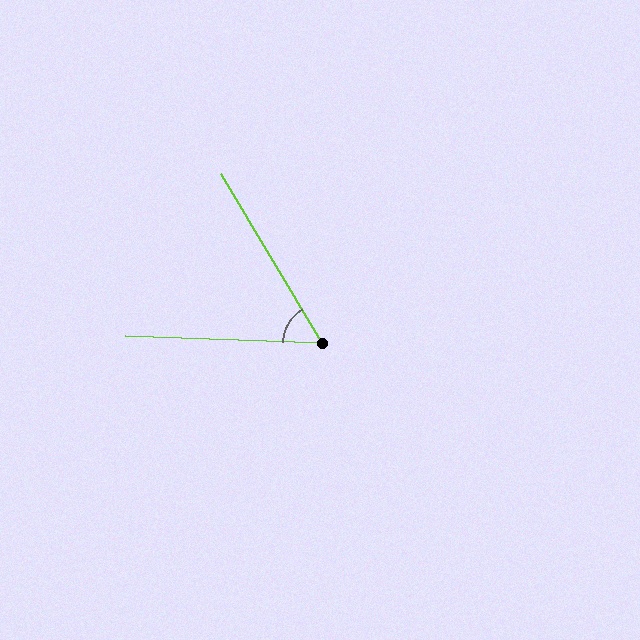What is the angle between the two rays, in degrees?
Approximately 57 degrees.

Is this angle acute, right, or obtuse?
It is acute.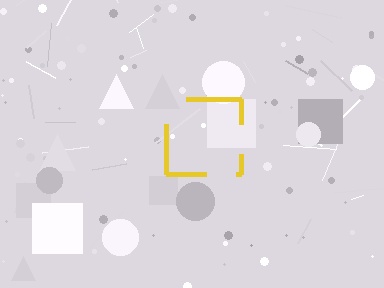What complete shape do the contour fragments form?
The contour fragments form a square.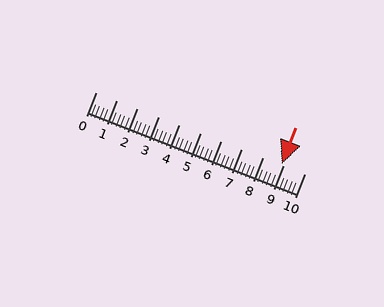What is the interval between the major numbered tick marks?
The major tick marks are spaced 1 units apart.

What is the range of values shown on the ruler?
The ruler shows values from 0 to 10.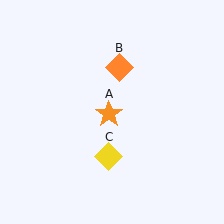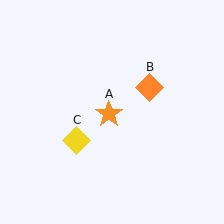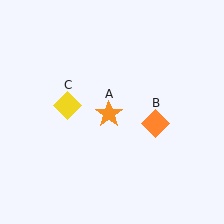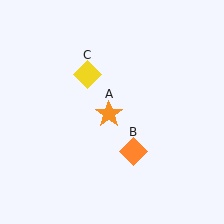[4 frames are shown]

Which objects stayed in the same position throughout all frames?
Orange star (object A) remained stationary.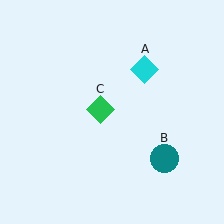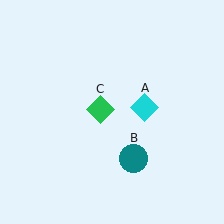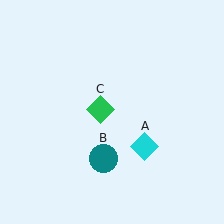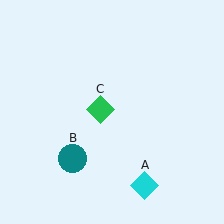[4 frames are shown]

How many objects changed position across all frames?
2 objects changed position: cyan diamond (object A), teal circle (object B).